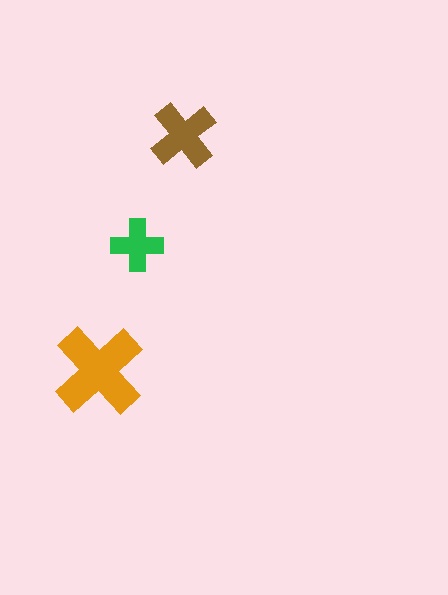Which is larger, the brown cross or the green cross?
The brown one.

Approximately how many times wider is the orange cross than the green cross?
About 2 times wider.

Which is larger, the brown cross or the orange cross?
The orange one.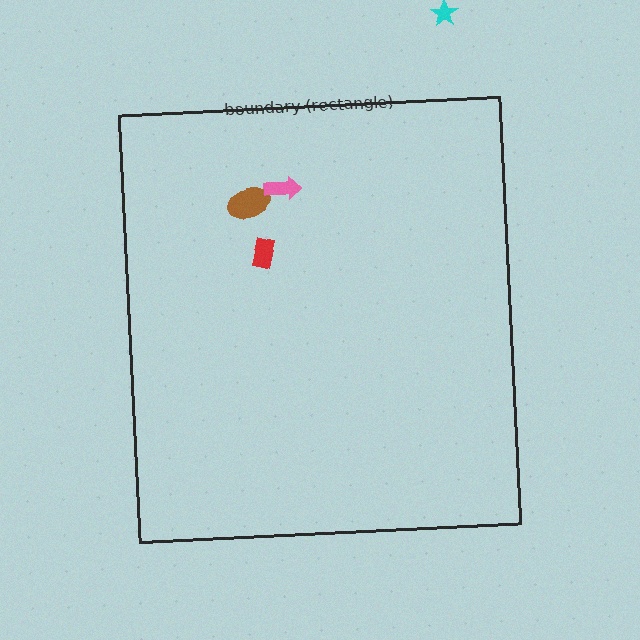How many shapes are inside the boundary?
3 inside, 1 outside.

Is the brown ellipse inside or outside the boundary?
Inside.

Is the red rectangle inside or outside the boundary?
Inside.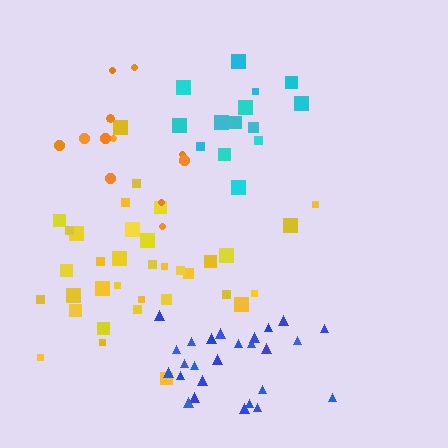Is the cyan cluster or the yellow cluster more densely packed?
Cyan.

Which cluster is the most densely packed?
Cyan.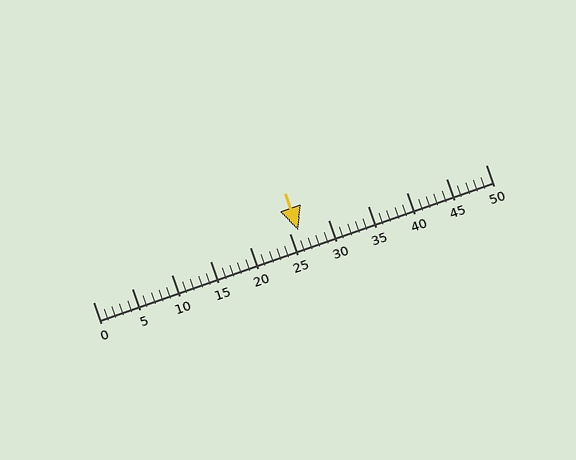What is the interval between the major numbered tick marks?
The major tick marks are spaced 5 units apart.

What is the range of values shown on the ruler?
The ruler shows values from 0 to 50.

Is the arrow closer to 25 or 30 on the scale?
The arrow is closer to 25.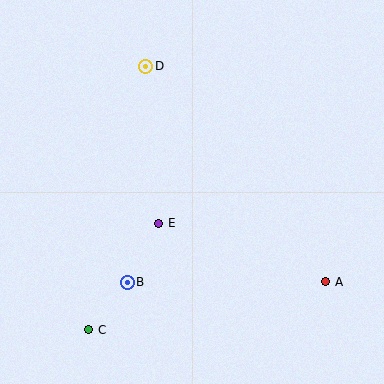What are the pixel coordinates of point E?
Point E is at (159, 223).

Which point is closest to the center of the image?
Point E at (159, 223) is closest to the center.